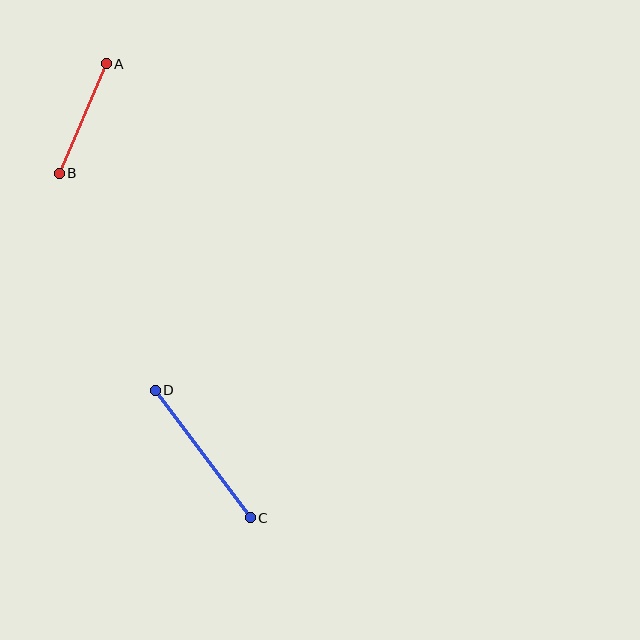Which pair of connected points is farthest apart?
Points C and D are farthest apart.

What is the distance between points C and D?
The distance is approximately 159 pixels.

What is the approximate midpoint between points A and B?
The midpoint is at approximately (83, 118) pixels.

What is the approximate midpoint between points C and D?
The midpoint is at approximately (203, 454) pixels.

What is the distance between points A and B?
The distance is approximately 119 pixels.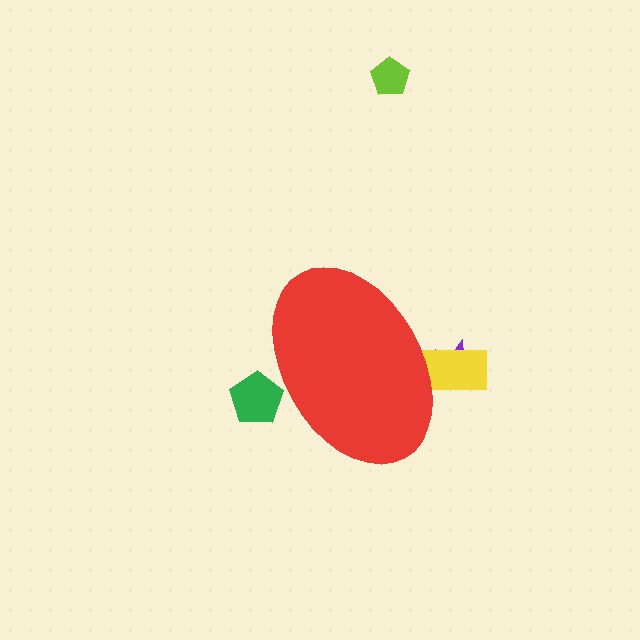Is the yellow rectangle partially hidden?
Yes, the yellow rectangle is partially hidden behind the red ellipse.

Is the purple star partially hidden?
Yes, the purple star is partially hidden behind the red ellipse.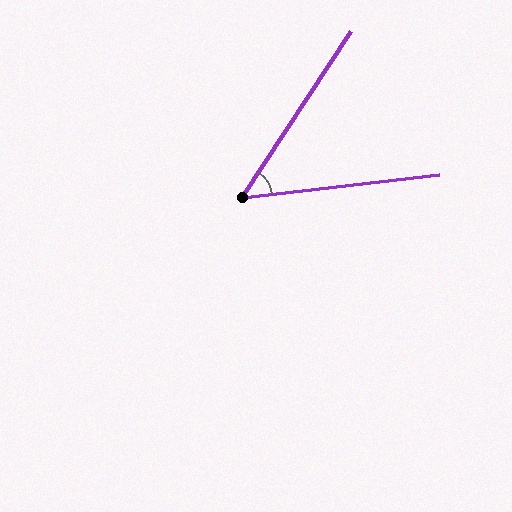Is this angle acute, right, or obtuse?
It is acute.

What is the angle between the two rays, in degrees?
Approximately 50 degrees.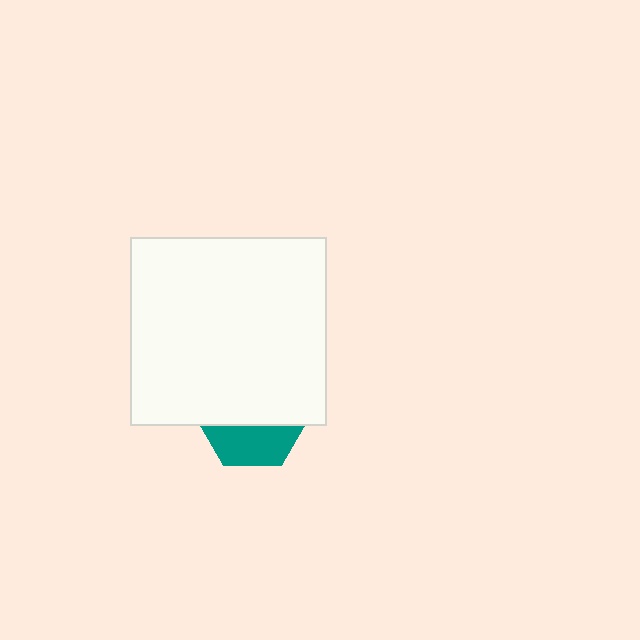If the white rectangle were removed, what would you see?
You would see the complete teal hexagon.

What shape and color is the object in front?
The object in front is a white rectangle.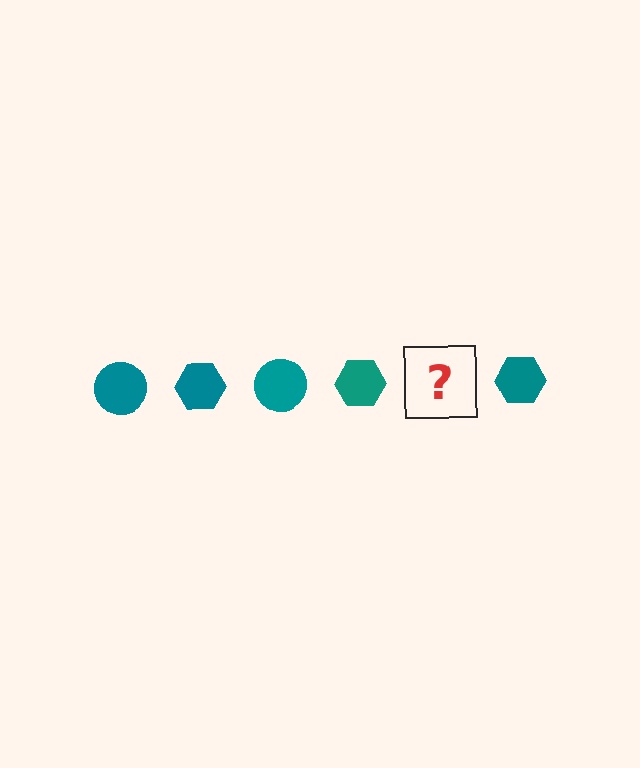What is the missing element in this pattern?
The missing element is a teal circle.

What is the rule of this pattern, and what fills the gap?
The rule is that the pattern cycles through circle, hexagon shapes in teal. The gap should be filled with a teal circle.